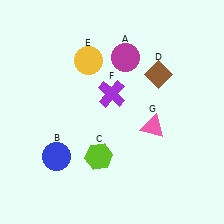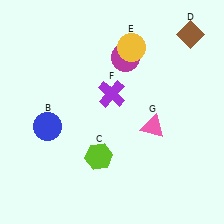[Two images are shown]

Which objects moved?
The objects that moved are: the blue circle (B), the brown diamond (D), the yellow circle (E).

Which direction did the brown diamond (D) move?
The brown diamond (D) moved up.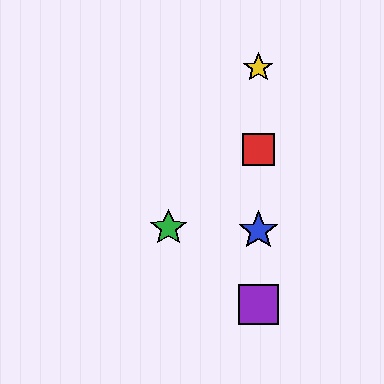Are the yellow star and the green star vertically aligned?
No, the yellow star is at x≈258 and the green star is at x≈168.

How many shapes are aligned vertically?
4 shapes (the red square, the blue star, the yellow star, the purple square) are aligned vertically.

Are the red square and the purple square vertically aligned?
Yes, both are at x≈258.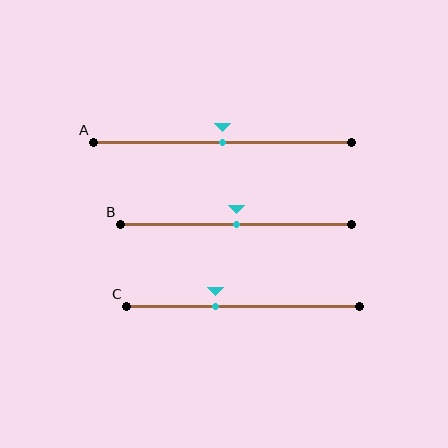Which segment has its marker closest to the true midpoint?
Segment A has its marker closest to the true midpoint.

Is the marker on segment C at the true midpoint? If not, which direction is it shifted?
No, the marker on segment C is shifted to the left by about 12% of the segment length.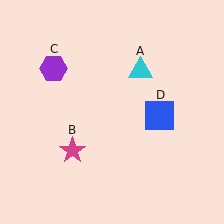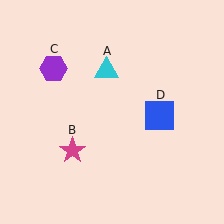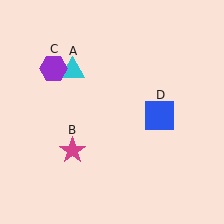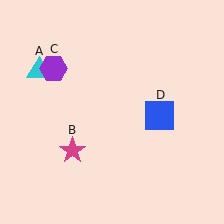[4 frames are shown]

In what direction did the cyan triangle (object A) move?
The cyan triangle (object A) moved left.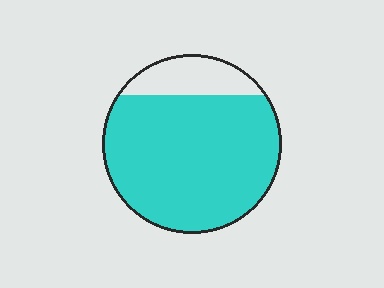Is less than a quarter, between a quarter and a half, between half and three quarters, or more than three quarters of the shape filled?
More than three quarters.